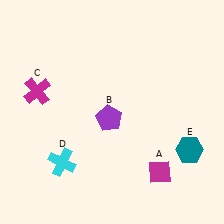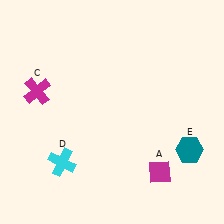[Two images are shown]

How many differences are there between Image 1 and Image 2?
There is 1 difference between the two images.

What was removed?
The purple pentagon (B) was removed in Image 2.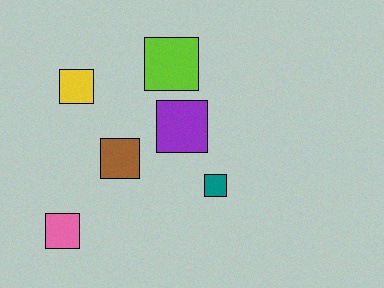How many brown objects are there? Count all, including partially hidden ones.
There is 1 brown object.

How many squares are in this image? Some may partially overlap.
There are 6 squares.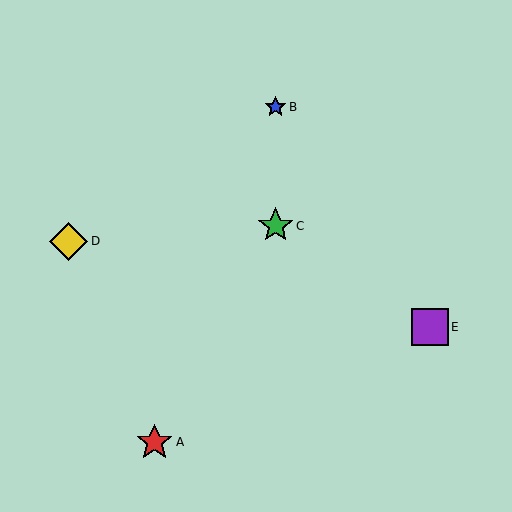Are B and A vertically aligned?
No, B is at x≈276 and A is at x≈155.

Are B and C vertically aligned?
Yes, both are at x≈276.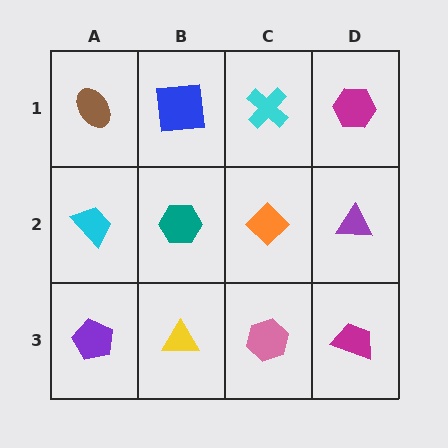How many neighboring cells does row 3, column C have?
3.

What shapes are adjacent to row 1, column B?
A teal hexagon (row 2, column B), a brown ellipse (row 1, column A), a cyan cross (row 1, column C).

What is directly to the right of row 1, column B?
A cyan cross.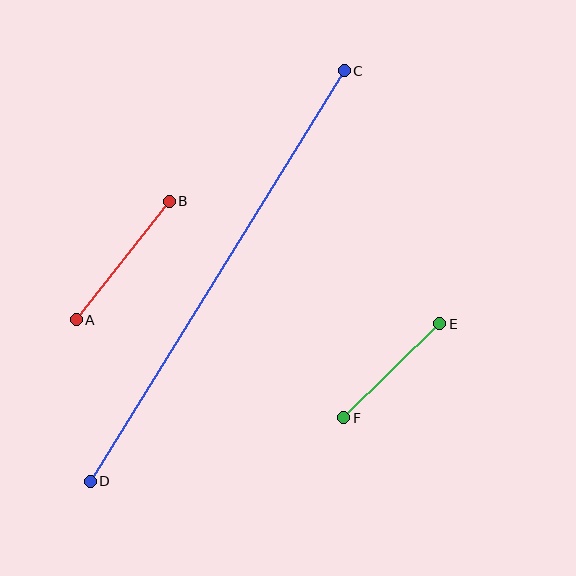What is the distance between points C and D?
The distance is approximately 483 pixels.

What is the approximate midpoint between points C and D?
The midpoint is at approximately (217, 276) pixels.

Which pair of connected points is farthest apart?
Points C and D are farthest apart.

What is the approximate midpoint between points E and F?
The midpoint is at approximately (392, 371) pixels.